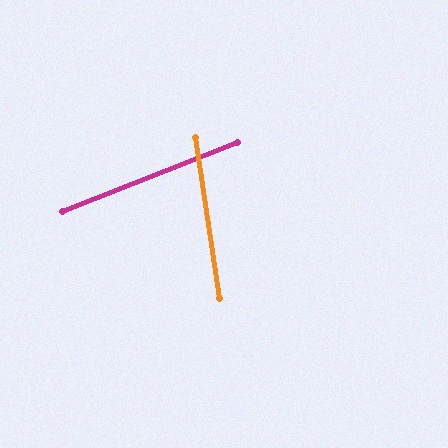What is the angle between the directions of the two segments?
Approximately 77 degrees.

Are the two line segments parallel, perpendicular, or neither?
Neither parallel nor perpendicular — they differ by about 77°.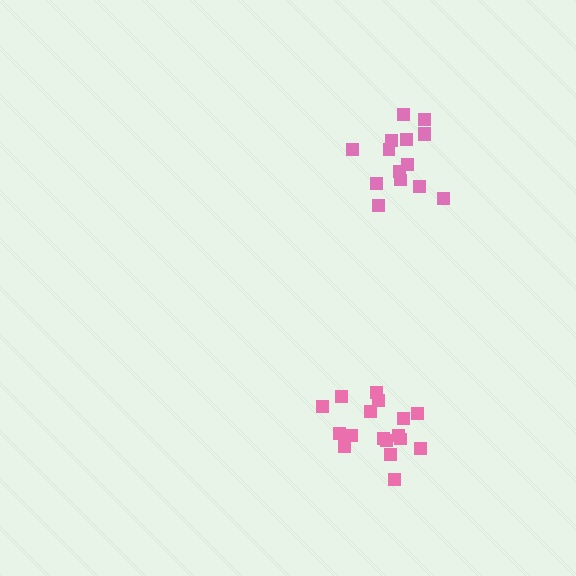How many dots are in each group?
Group 1: 17 dots, Group 2: 15 dots (32 total).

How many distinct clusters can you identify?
There are 2 distinct clusters.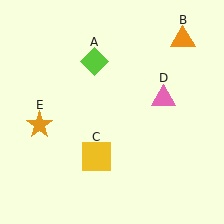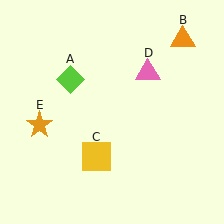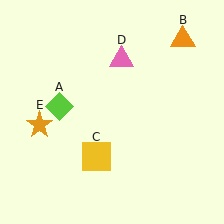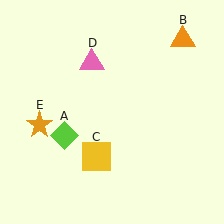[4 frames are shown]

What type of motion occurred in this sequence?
The lime diamond (object A), pink triangle (object D) rotated counterclockwise around the center of the scene.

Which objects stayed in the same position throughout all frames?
Orange triangle (object B) and yellow square (object C) and orange star (object E) remained stationary.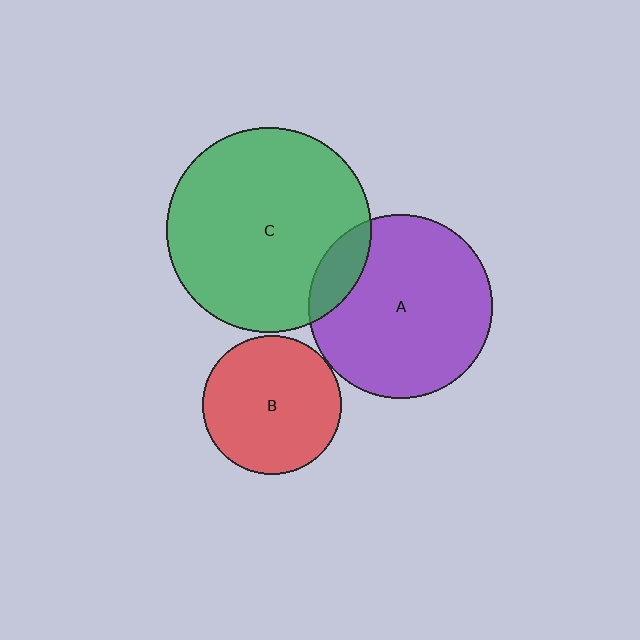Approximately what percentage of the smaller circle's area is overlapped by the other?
Approximately 15%.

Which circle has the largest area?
Circle C (green).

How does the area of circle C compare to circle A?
Approximately 1.2 times.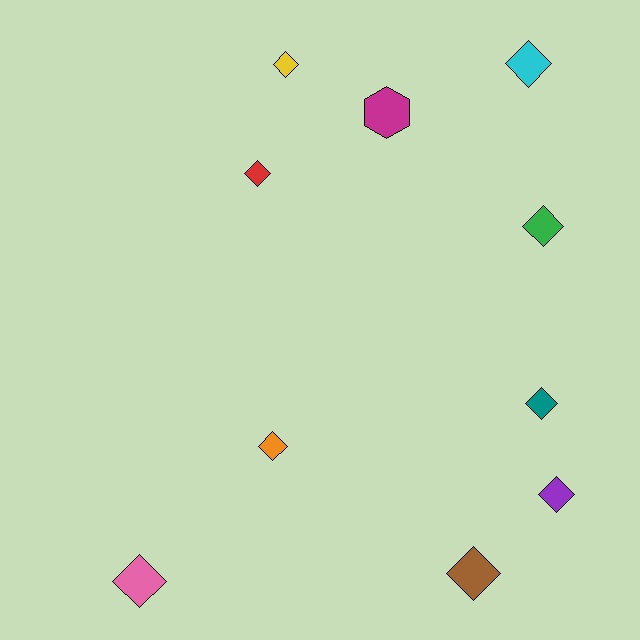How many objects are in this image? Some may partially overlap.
There are 10 objects.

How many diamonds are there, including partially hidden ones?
There are 9 diamonds.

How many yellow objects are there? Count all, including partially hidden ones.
There is 1 yellow object.